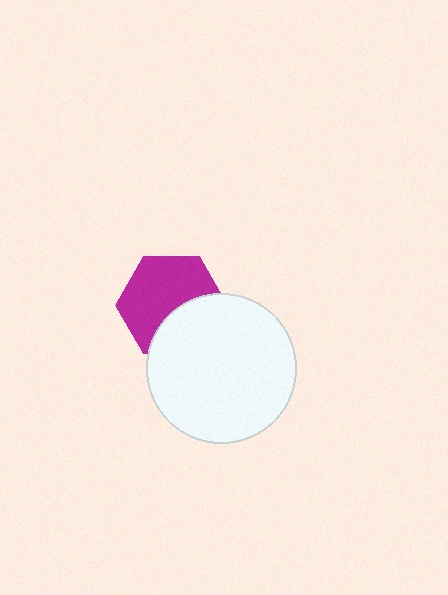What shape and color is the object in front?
The object in front is a white circle.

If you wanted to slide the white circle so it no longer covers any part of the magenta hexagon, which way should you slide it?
Slide it down — that is the most direct way to separate the two shapes.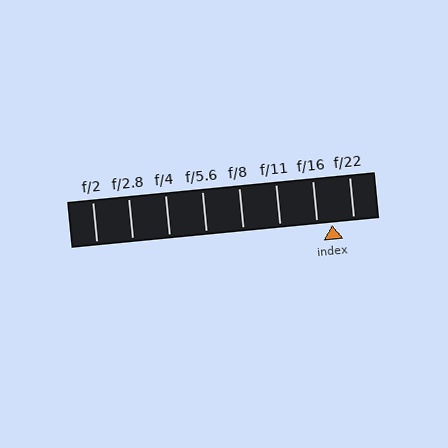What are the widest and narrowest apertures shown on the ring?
The widest aperture shown is f/2 and the narrowest is f/22.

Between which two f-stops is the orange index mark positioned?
The index mark is between f/16 and f/22.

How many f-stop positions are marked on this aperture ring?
There are 8 f-stop positions marked.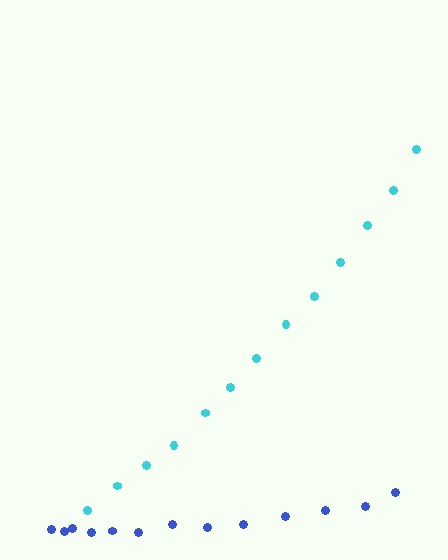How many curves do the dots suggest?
There are 2 distinct paths.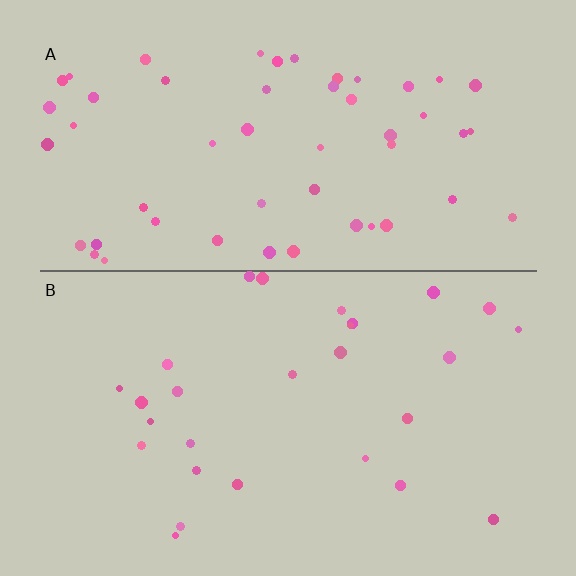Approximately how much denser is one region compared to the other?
Approximately 1.9× — region A over region B.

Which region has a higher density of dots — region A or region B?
A (the top).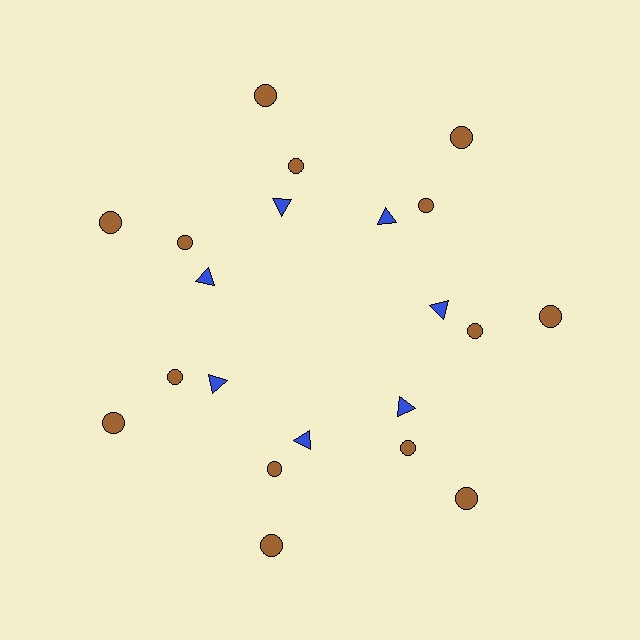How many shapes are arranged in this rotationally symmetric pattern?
There are 21 shapes, arranged in 7 groups of 3.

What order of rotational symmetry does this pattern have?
This pattern has 7-fold rotational symmetry.